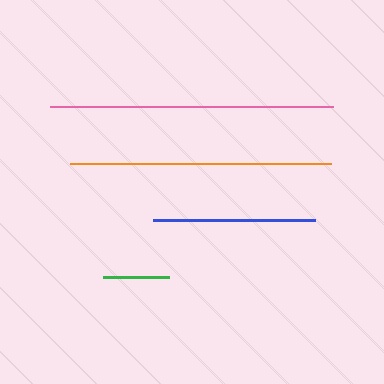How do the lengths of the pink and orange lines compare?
The pink and orange lines are approximately the same length.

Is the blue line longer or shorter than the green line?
The blue line is longer than the green line.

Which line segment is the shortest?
The green line is the shortest at approximately 66 pixels.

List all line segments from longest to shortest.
From longest to shortest: pink, orange, blue, green.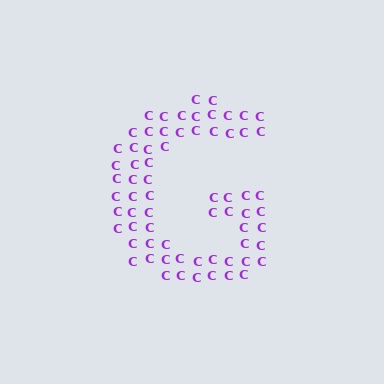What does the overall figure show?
The overall figure shows the letter G.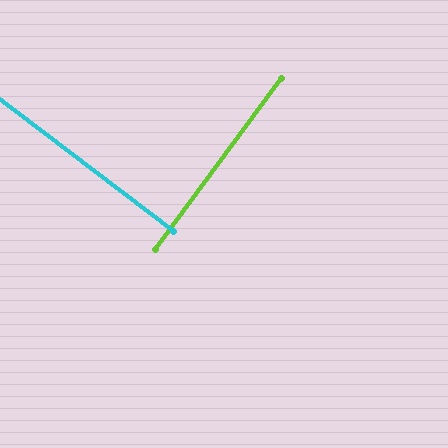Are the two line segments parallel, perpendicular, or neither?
Perpendicular — they meet at approximately 89°.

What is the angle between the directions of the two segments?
Approximately 89 degrees.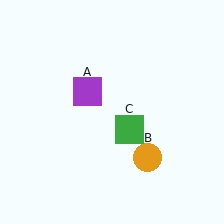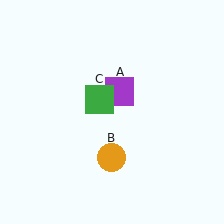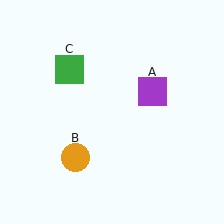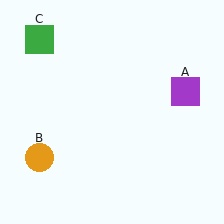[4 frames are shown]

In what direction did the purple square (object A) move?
The purple square (object A) moved right.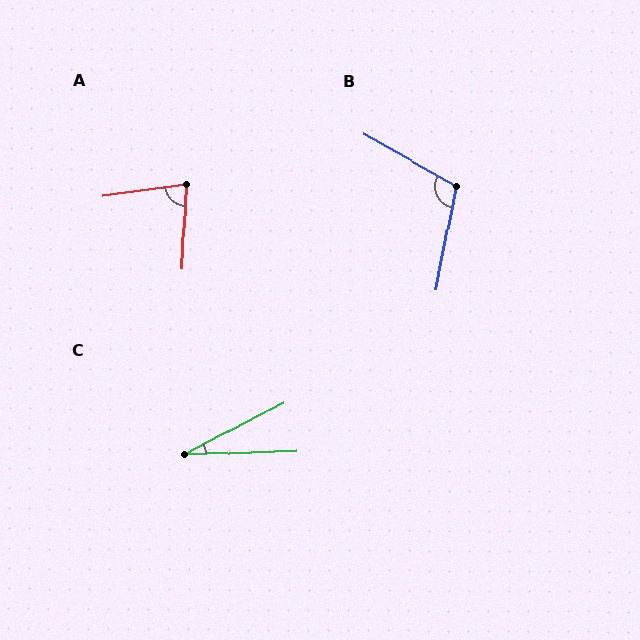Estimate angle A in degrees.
Approximately 80 degrees.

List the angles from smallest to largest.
C (26°), A (80°), B (108°).